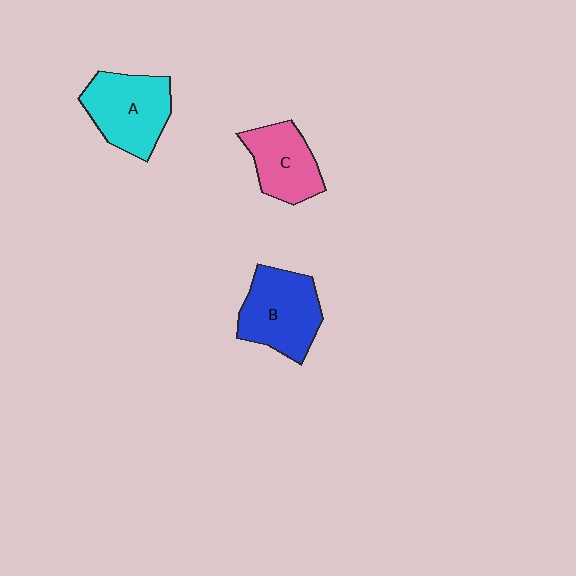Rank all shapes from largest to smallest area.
From largest to smallest: B (blue), A (cyan), C (pink).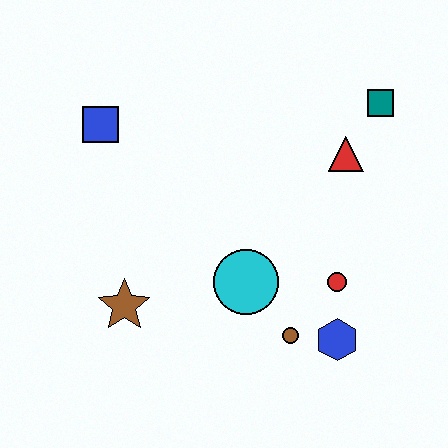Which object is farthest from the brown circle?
The blue square is farthest from the brown circle.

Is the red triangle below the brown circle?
No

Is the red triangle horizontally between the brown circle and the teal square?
Yes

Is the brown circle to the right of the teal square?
No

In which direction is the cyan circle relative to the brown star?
The cyan circle is to the right of the brown star.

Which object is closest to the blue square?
The brown star is closest to the blue square.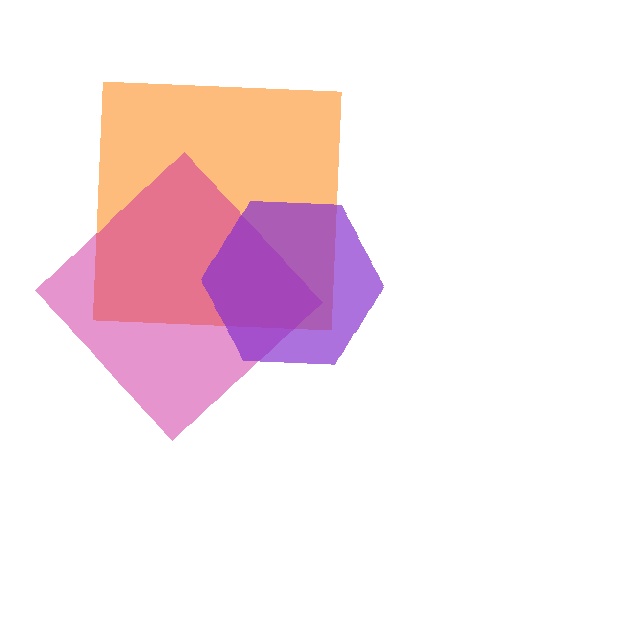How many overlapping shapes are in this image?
There are 3 overlapping shapes in the image.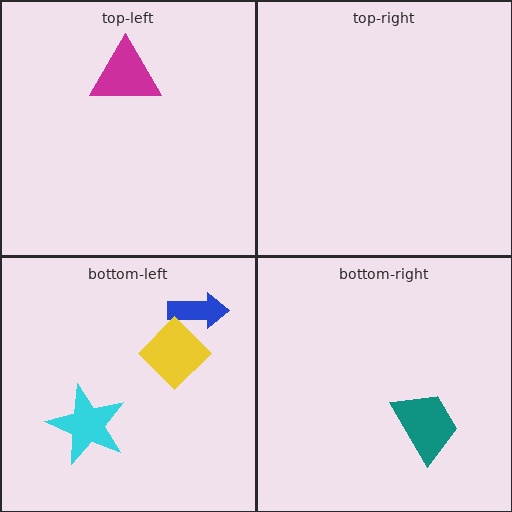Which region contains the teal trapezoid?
The bottom-right region.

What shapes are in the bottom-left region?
The blue arrow, the cyan star, the yellow diamond.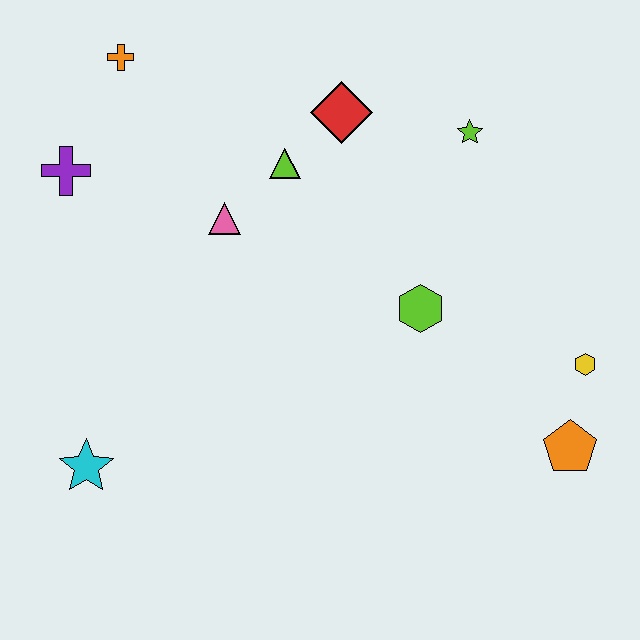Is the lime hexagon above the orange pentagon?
Yes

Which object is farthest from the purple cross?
The orange pentagon is farthest from the purple cross.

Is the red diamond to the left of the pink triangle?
No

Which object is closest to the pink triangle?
The lime triangle is closest to the pink triangle.